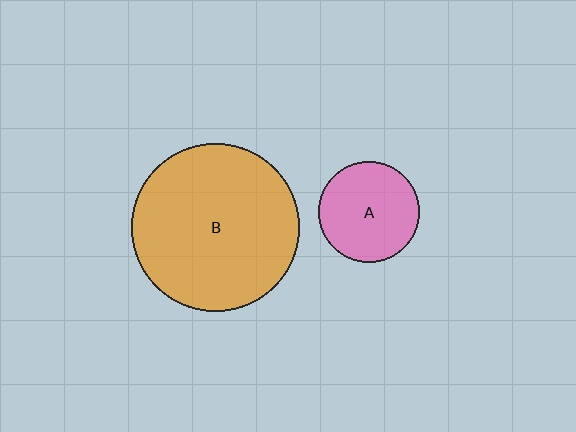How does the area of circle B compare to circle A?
Approximately 2.8 times.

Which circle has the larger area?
Circle B (orange).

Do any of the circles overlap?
No, none of the circles overlap.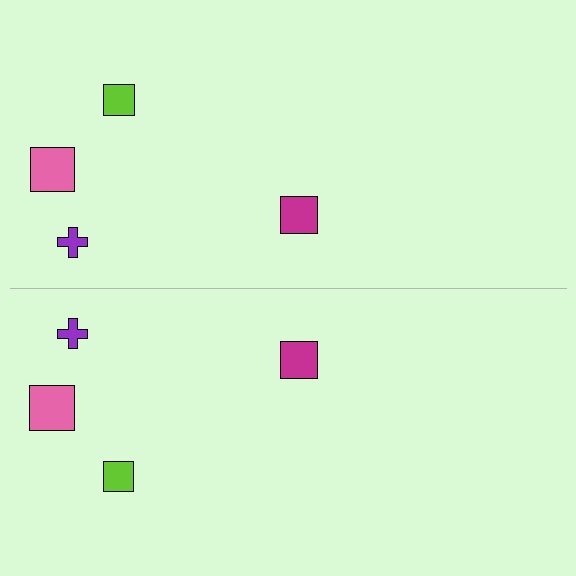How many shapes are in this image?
There are 8 shapes in this image.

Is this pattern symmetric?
Yes, this pattern has bilateral (reflection) symmetry.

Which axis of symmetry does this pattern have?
The pattern has a horizontal axis of symmetry running through the center of the image.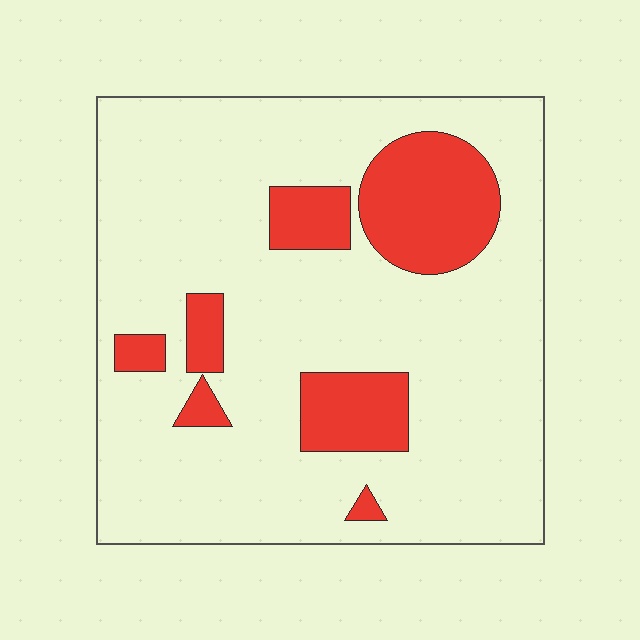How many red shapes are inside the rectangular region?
7.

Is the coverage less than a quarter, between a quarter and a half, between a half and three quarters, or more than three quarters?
Less than a quarter.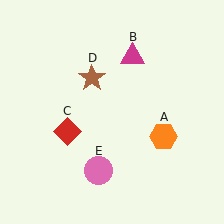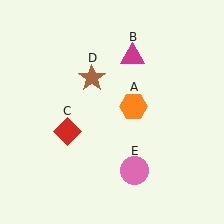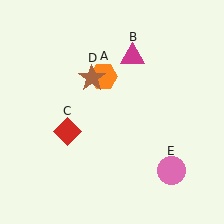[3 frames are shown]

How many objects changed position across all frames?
2 objects changed position: orange hexagon (object A), pink circle (object E).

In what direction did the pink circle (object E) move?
The pink circle (object E) moved right.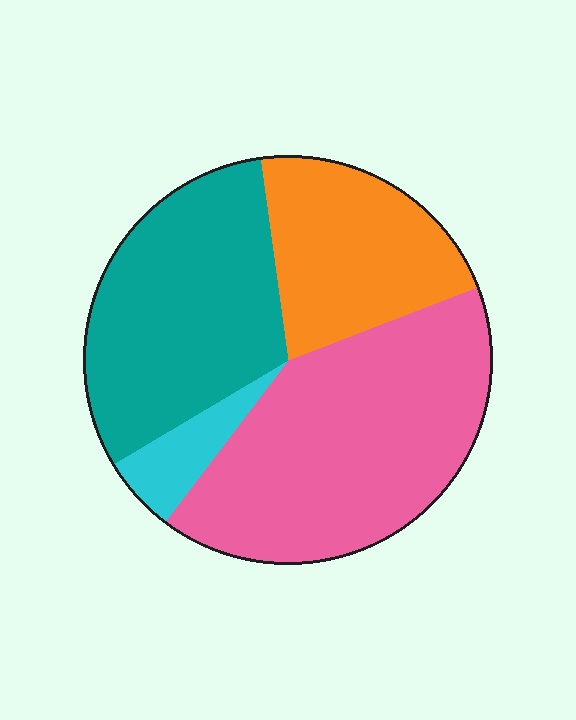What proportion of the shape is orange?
Orange takes up about one fifth (1/5) of the shape.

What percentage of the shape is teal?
Teal covers 32% of the shape.